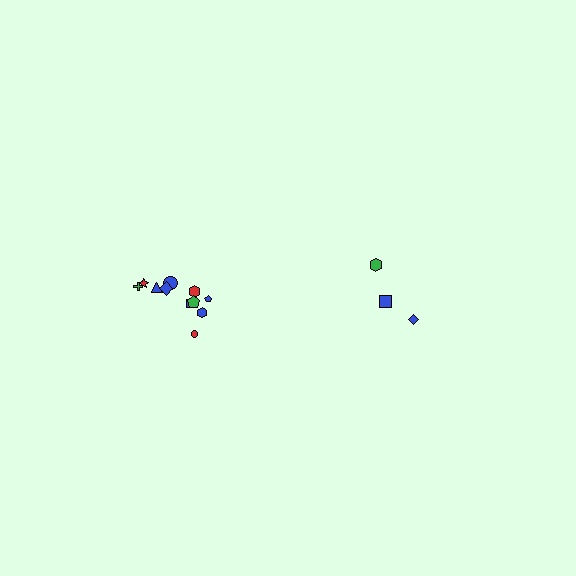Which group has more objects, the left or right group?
The left group.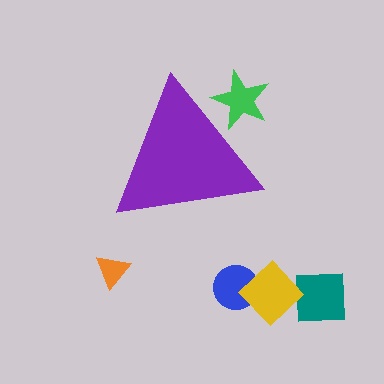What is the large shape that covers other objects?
A purple triangle.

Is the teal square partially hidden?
No, the teal square is fully visible.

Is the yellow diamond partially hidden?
No, the yellow diamond is fully visible.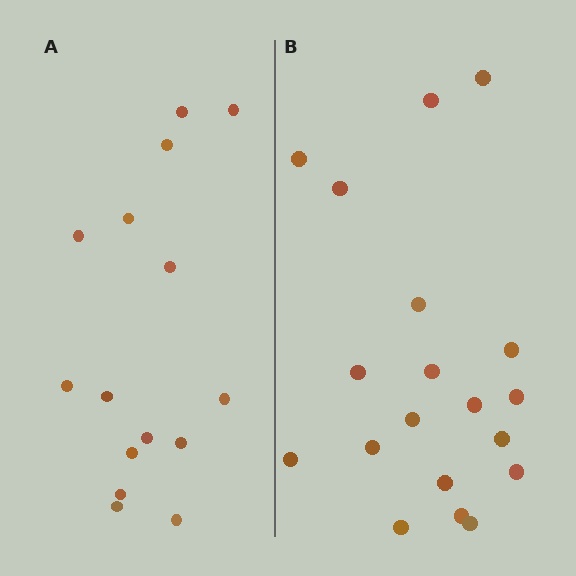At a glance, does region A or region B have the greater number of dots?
Region B (the right region) has more dots.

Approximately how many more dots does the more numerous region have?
Region B has about 4 more dots than region A.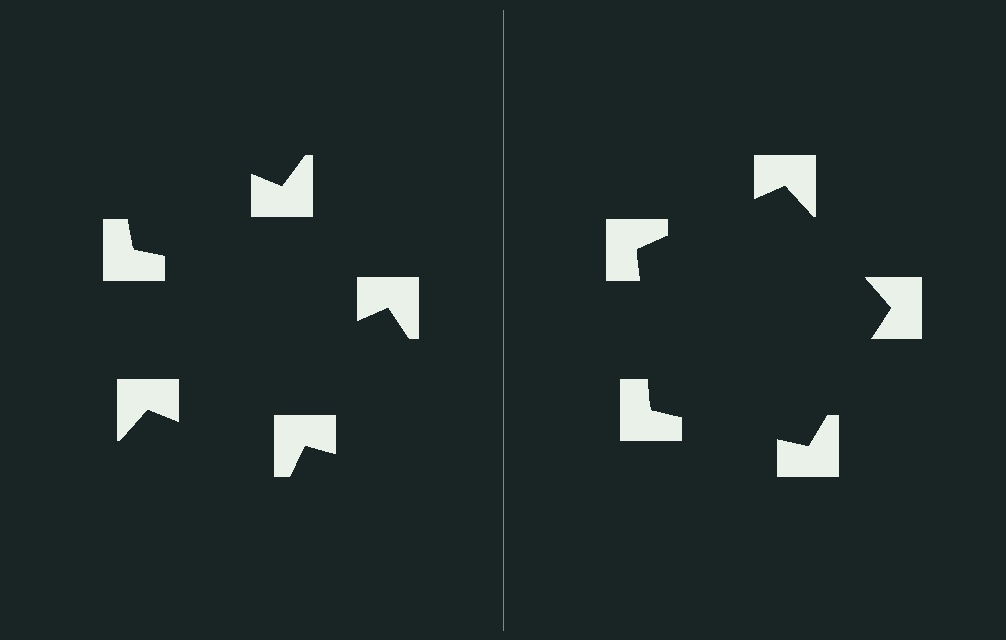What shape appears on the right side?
An illusory pentagon.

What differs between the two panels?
The notched squares are positioned identically on both sides; only the wedge orientations differ. On the right they align to a pentagon; on the left they are misaligned.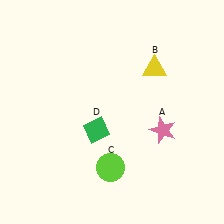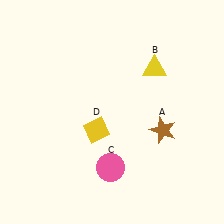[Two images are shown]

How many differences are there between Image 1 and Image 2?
There are 3 differences between the two images.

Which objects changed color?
A changed from pink to brown. C changed from lime to pink. D changed from green to yellow.